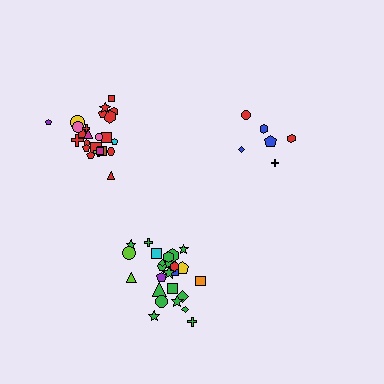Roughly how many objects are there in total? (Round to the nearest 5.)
Roughly 55 objects in total.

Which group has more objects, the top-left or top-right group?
The top-left group.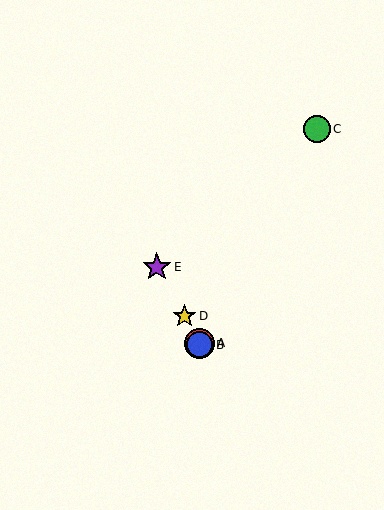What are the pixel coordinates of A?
Object A is at (199, 343).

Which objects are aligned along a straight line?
Objects A, B, D, E are aligned along a straight line.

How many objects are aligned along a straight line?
4 objects (A, B, D, E) are aligned along a straight line.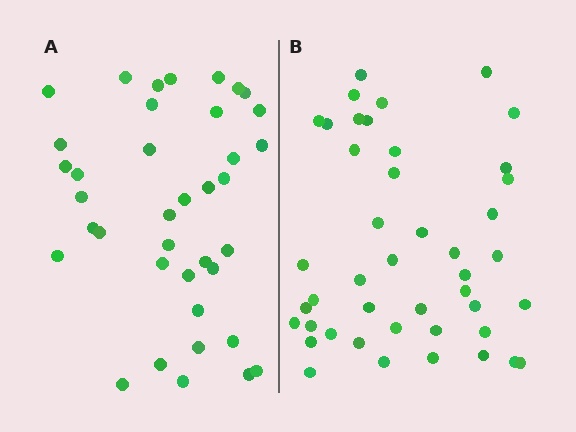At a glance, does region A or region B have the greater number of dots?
Region B (the right region) has more dots.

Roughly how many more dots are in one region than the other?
Region B has about 6 more dots than region A.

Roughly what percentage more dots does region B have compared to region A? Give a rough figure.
About 15% more.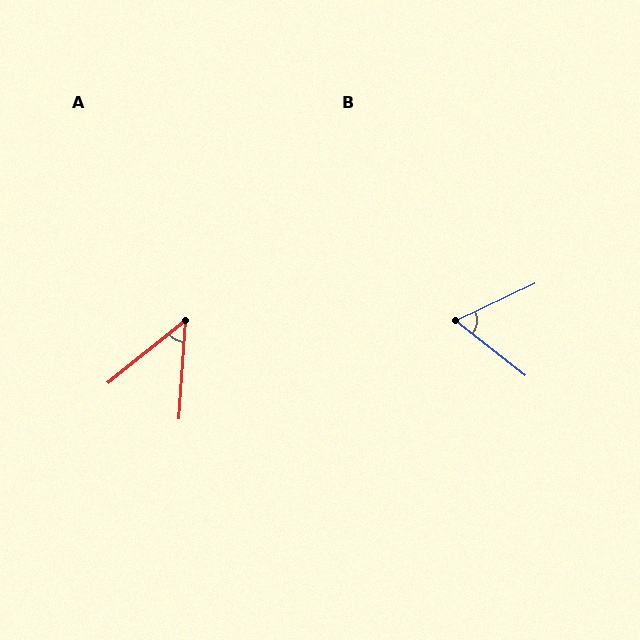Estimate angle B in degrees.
Approximately 63 degrees.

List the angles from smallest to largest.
A (47°), B (63°).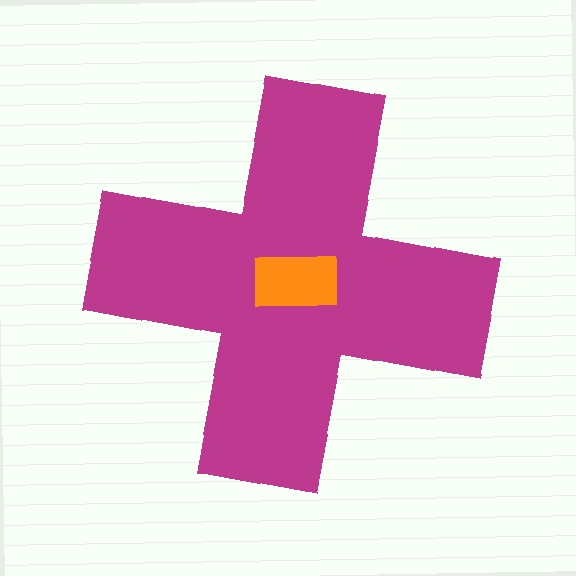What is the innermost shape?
The orange rectangle.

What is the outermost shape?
The magenta cross.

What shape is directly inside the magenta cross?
The orange rectangle.